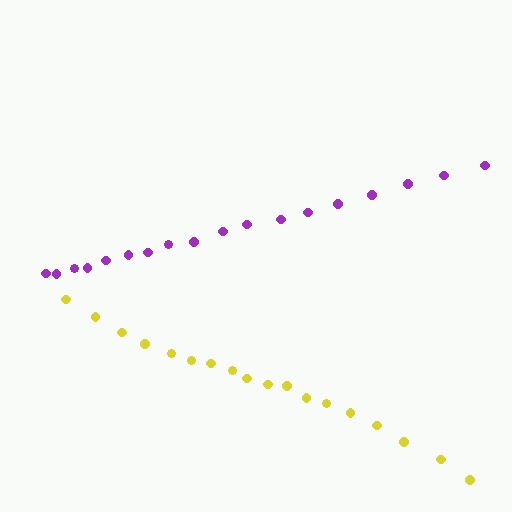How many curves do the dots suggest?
There are 2 distinct paths.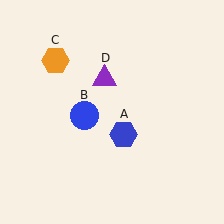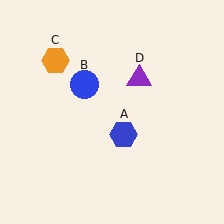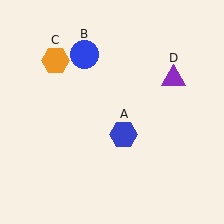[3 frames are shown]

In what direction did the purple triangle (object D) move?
The purple triangle (object D) moved right.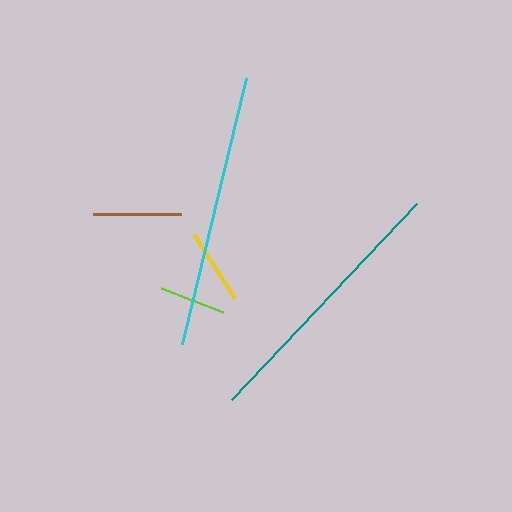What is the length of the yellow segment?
The yellow segment is approximately 76 pixels long.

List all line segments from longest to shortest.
From longest to shortest: cyan, teal, brown, yellow, lime.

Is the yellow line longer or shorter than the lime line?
The yellow line is longer than the lime line.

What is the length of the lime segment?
The lime segment is approximately 67 pixels long.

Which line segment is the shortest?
The lime line is the shortest at approximately 67 pixels.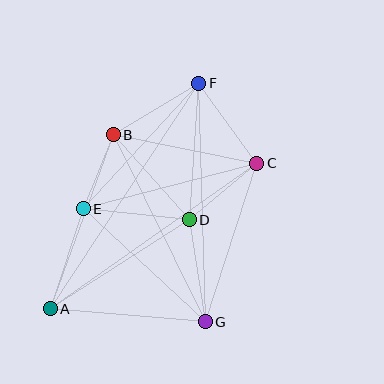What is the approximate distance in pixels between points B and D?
The distance between B and D is approximately 114 pixels.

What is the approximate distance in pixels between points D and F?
The distance between D and F is approximately 137 pixels.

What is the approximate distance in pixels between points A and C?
The distance between A and C is approximately 252 pixels.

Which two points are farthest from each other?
Points A and F are farthest from each other.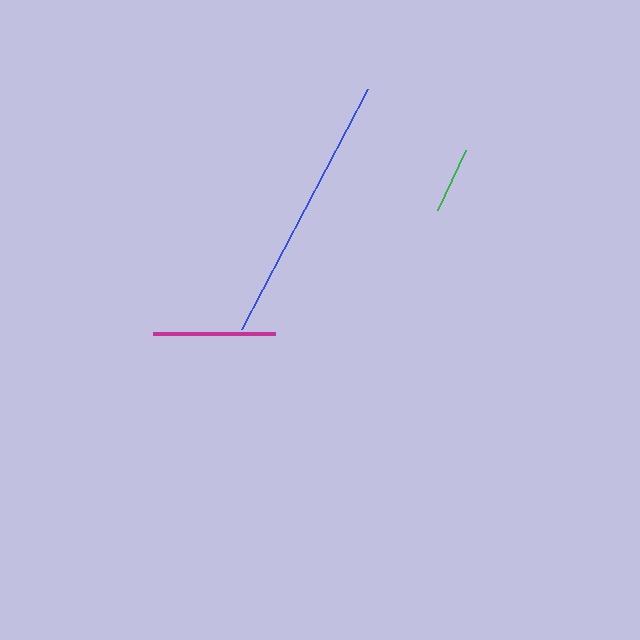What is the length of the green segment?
The green segment is approximately 67 pixels long.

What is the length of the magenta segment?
The magenta segment is approximately 122 pixels long.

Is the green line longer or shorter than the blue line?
The blue line is longer than the green line.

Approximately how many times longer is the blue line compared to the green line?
The blue line is approximately 4.1 times the length of the green line.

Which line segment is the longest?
The blue line is the longest at approximately 271 pixels.